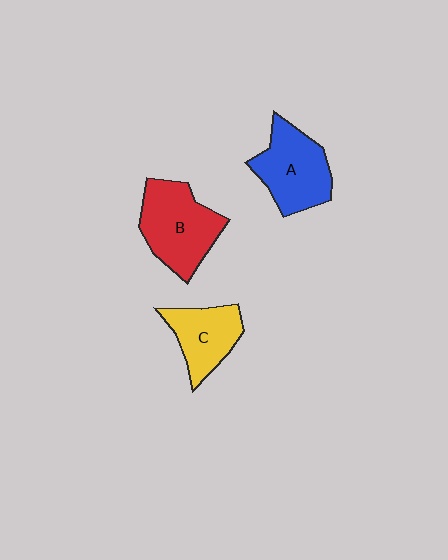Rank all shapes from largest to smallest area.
From largest to smallest: B (red), A (blue), C (yellow).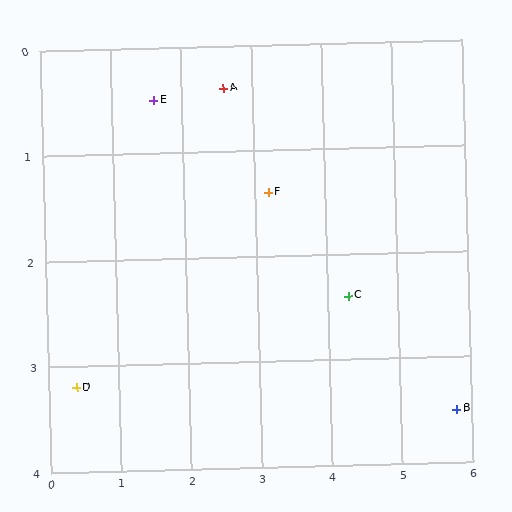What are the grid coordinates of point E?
Point E is at approximately (1.6, 0.5).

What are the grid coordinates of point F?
Point F is at approximately (3.2, 1.4).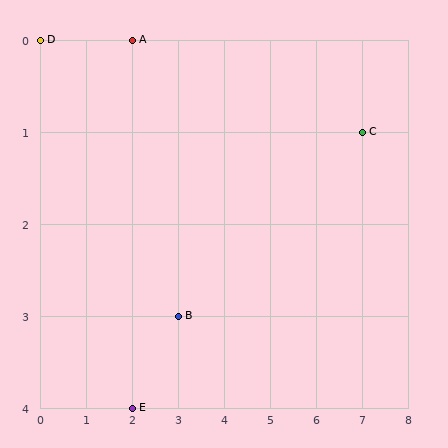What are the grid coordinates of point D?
Point D is at grid coordinates (0, 0).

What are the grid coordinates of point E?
Point E is at grid coordinates (2, 4).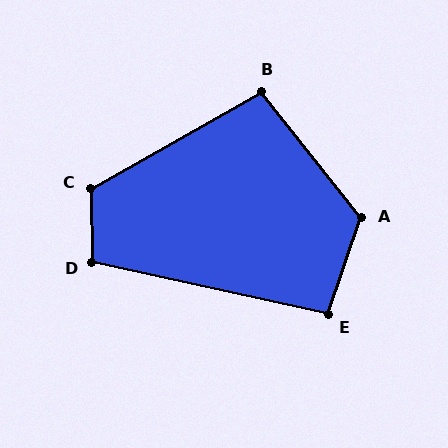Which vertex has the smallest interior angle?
E, at approximately 97 degrees.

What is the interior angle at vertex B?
Approximately 99 degrees (obtuse).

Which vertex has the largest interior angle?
A, at approximately 122 degrees.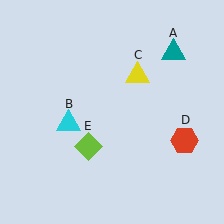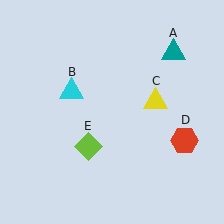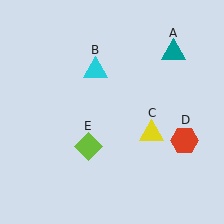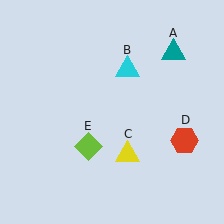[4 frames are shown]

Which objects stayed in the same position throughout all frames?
Teal triangle (object A) and red hexagon (object D) and lime diamond (object E) remained stationary.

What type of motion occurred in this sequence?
The cyan triangle (object B), yellow triangle (object C) rotated clockwise around the center of the scene.